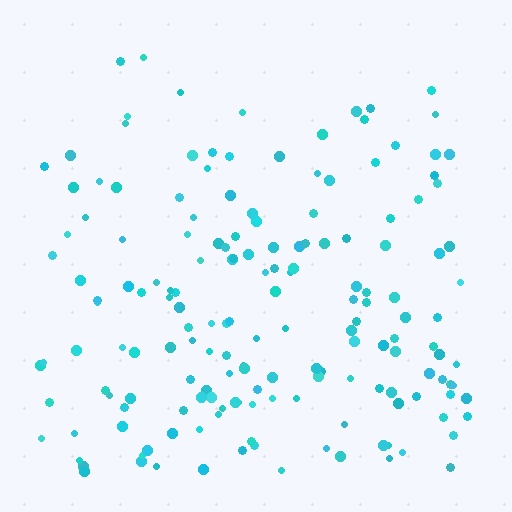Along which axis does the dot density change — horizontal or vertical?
Vertical.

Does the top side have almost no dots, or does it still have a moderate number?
Still a moderate number, just noticeably fewer than the bottom.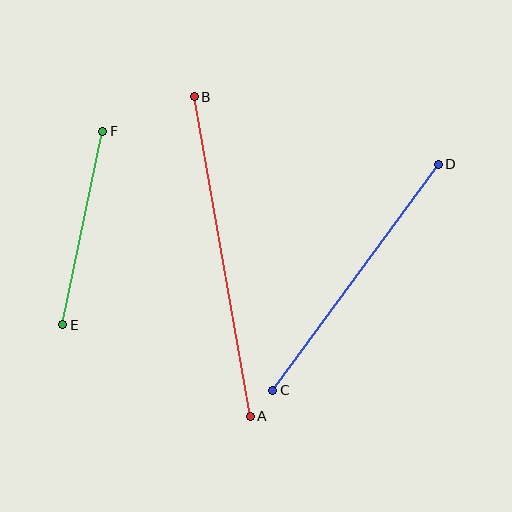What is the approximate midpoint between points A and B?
The midpoint is at approximately (222, 256) pixels.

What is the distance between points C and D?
The distance is approximately 280 pixels.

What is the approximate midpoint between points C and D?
The midpoint is at approximately (355, 277) pixels.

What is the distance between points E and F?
The distance is approximately 197 pixels.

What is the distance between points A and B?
The distance is approximately 324 pixels.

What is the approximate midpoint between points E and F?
The midpoint is at approximately (83, 228) pixels.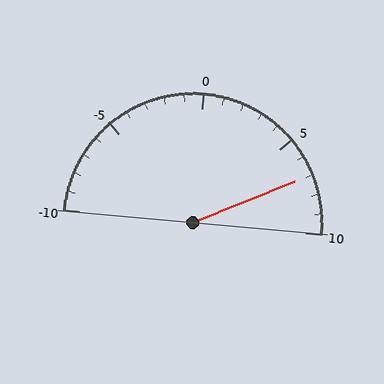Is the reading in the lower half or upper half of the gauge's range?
The reading is in the upper half of the range (-10 to 10).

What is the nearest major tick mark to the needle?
The nearest major tick mark is 5.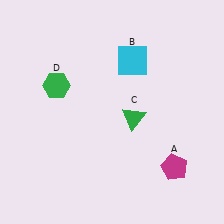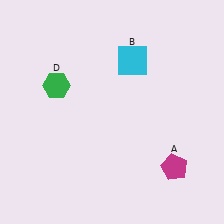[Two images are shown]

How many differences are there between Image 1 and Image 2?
There is 1 difference between the two images.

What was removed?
The green triangle (C) was removed in Image 2.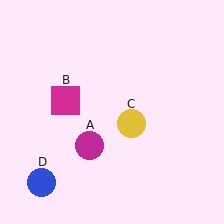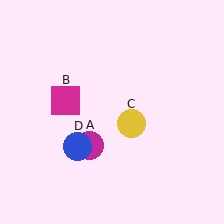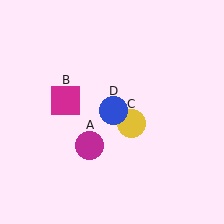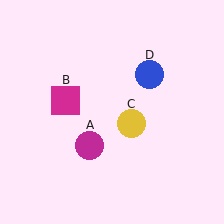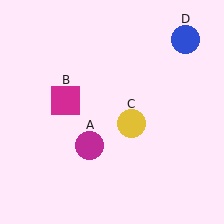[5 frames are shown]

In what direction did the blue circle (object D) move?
The blue circle (object D) moved up and to the right.